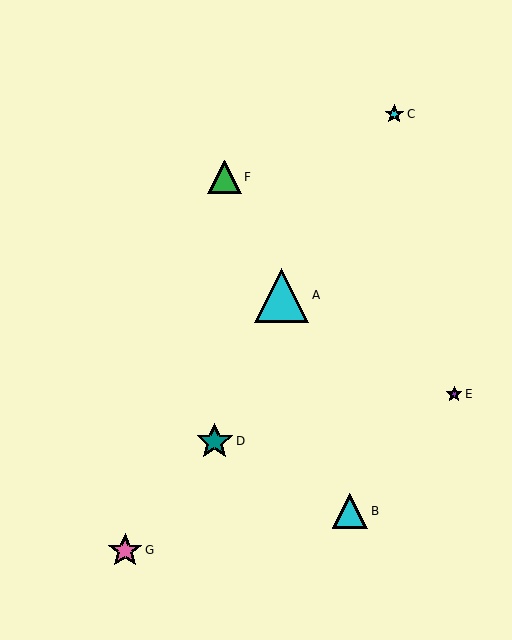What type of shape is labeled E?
Shape E is a purple star.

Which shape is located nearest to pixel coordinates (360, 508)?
The cyan triangle (labeled B) at (350, 511) is nearest to that location.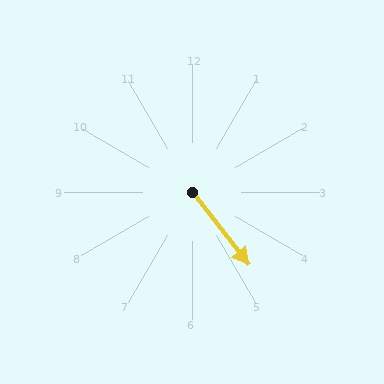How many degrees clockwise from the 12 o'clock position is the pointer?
Approximately 142 degrees.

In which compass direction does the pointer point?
Southeast.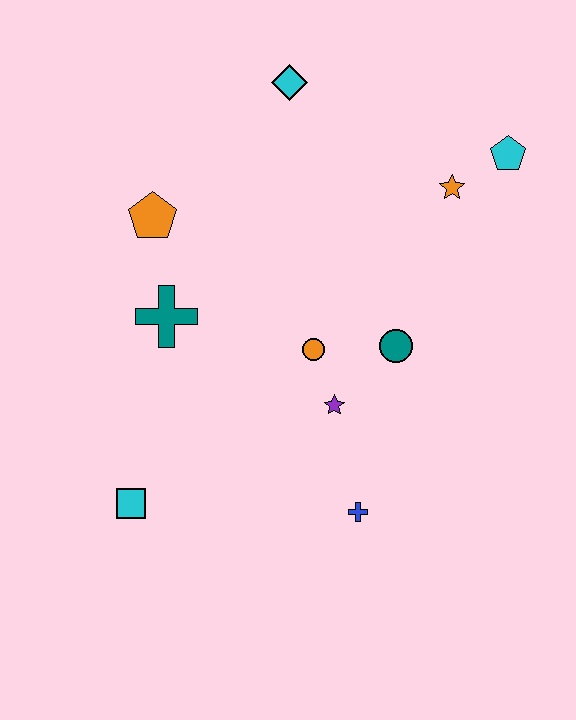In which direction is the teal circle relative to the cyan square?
The teal circle is to the right of the cyan square.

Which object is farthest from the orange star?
The cyan square is farthest from the orange star.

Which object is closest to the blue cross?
The purple star is closest to the blue cross.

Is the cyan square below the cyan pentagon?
Yes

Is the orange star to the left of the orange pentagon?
No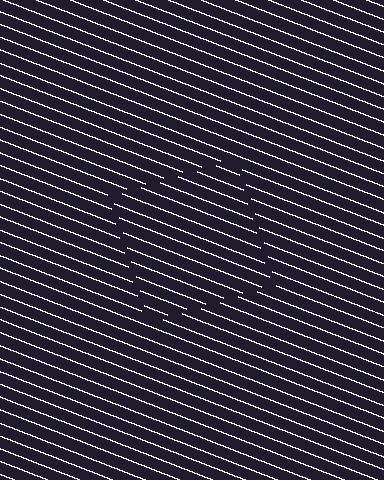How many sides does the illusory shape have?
4 sides — the line-ends trace a square.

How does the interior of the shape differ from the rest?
The interior of the shape contains the same grating, shifted by half a period — the contour is defined by the phase discontinuity where line-ends from the inner and outer gratings abut.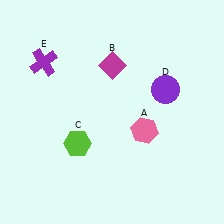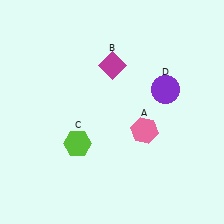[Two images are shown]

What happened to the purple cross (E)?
The purple cross (E) was removed in Image 2. It was in the top-left area of Image 1.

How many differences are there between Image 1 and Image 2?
There is 1 difference between the two images.